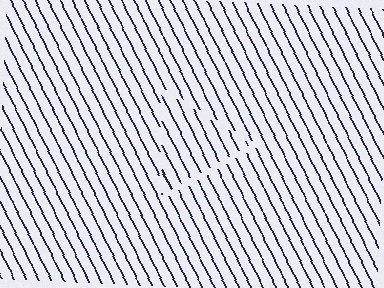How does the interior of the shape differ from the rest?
The interior of the shape contains the same grating, shifted by half a period — the contour is defined by the phase discontinuity where line-ends from the inner and outer gratings abut.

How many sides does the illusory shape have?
3 sides — the line-ends trace a triangle.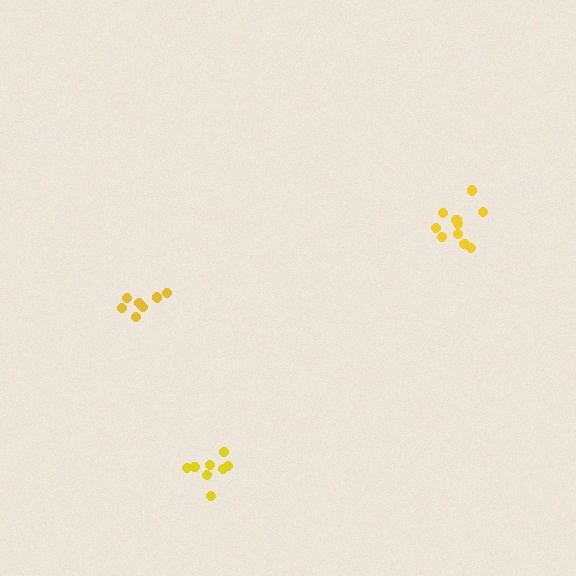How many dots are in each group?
Group 1: 8 dots, Group 2: 11 dots, Group 3: 7 dots (26 total).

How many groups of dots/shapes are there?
There are 3 groups.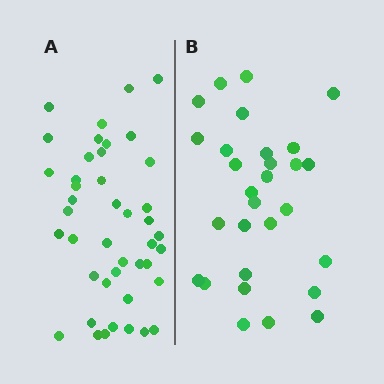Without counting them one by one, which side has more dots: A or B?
Region A (the left region) has more dots.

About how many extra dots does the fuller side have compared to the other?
Region A has approximately 15 more dots than region B.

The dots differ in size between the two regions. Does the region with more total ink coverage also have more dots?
No. Region B has more total ink coverage because its dots are larger, but region A actually contains more individual dots. Total area can be misleading — the number of items is what matters here.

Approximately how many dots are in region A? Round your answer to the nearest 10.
About 40 dots. (The exact count is 43, which rounds to 40.)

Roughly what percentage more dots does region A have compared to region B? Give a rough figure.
About 50% more.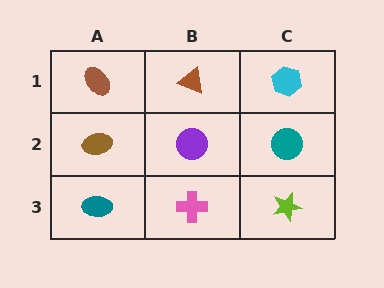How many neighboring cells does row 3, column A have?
2.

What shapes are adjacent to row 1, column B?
A purple circle (row 2, column B), a brown ellipse (row 1, column A), a cyan hexagon (row 1, column C).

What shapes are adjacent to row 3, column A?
A brown ellipse (row 2, column A), a pink cross (row 3, column B).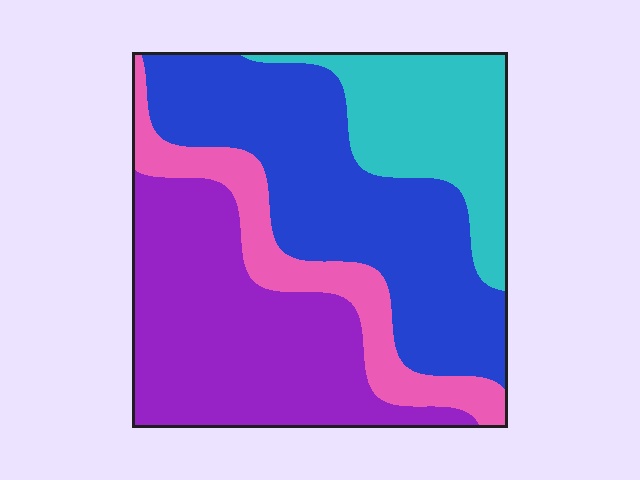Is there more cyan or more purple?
Purple.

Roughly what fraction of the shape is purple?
Purple covers 33% of the shape.